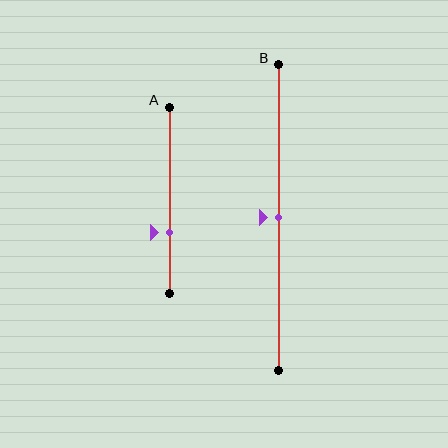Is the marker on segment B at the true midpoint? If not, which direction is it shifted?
Yes, the marker on segment B is at the true midpoint.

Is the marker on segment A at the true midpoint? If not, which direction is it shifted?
No, the marker on segment A is shifted downward by about 17% of the segment length.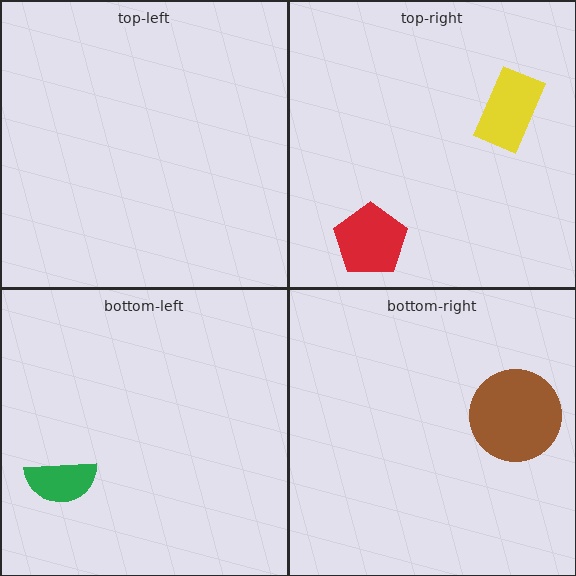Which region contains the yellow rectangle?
The top-right region.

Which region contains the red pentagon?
The top-right region.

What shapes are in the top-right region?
The red pentagon, the yellow rectangle.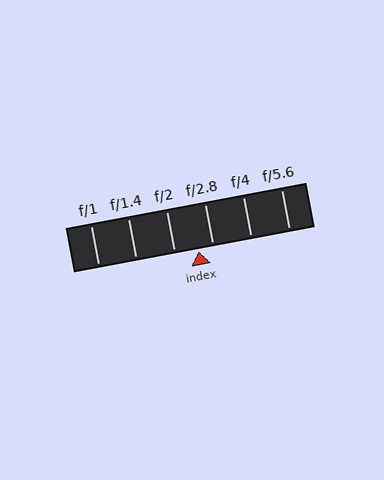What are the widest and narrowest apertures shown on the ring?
The widest aperture shown is f/1 and the narrowest is f/5.6.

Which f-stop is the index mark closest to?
The index mark is closest to f/2.8.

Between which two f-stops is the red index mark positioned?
The index mark is between f/2 and f/2.8.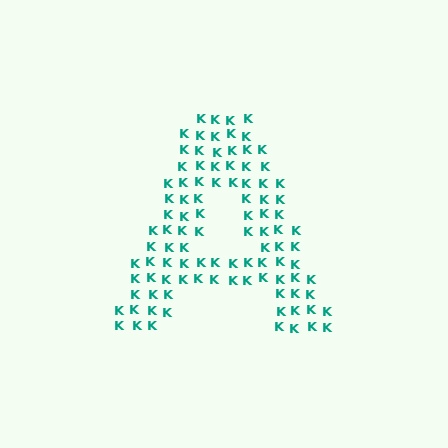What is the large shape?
The large shape is the letter A.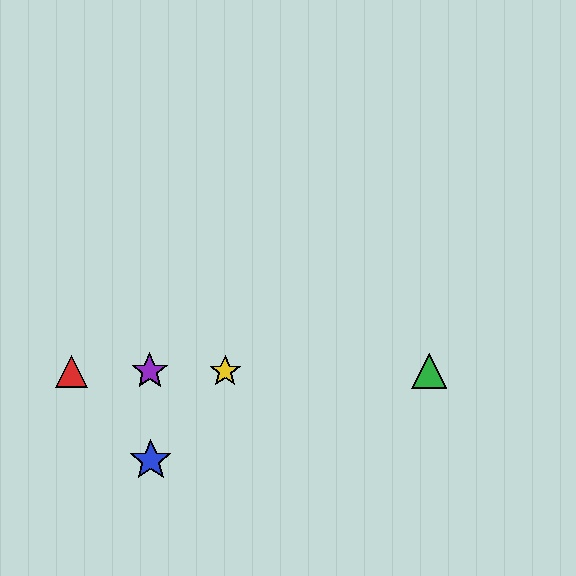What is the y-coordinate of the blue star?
The blue star is at y≈461.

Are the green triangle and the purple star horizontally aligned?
Yes, both are at y≈371.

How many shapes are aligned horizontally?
4 shapes (the red triangle, the green triangle, the yellow star, the purple star) are aligned horizontally.